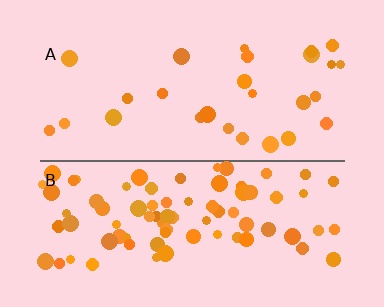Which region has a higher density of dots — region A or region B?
B (the bottom).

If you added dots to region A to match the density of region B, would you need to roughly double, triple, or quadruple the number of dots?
Approximately triple.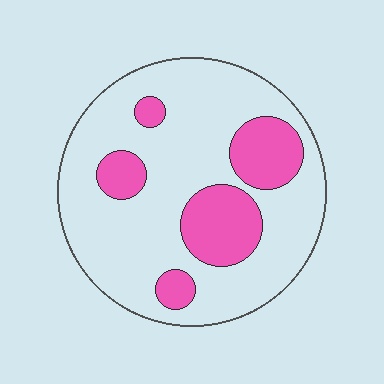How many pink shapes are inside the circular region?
5.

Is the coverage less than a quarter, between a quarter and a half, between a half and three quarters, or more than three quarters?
Less than a quarter.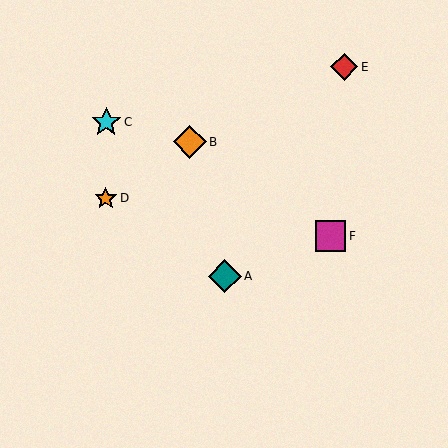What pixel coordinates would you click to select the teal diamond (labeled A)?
Click at (225, 276) to select the teal diamond A.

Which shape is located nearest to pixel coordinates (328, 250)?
The magenta square (labeled F) at (330, 236) is nearest to that location.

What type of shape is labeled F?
Shape F is a magenta square.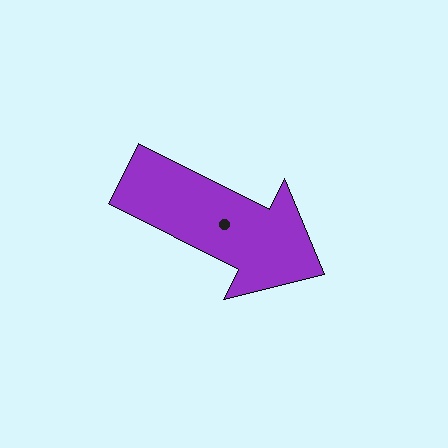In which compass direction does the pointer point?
Southeast.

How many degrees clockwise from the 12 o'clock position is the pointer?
Approximately 117 degrees.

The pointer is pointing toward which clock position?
Roughly 4 o'clock.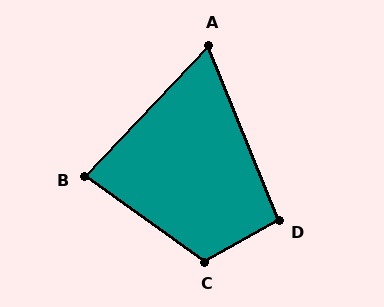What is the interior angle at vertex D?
Approximately 97 degrees (obtuse).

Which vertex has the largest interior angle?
C, at approximately 115 degrees.